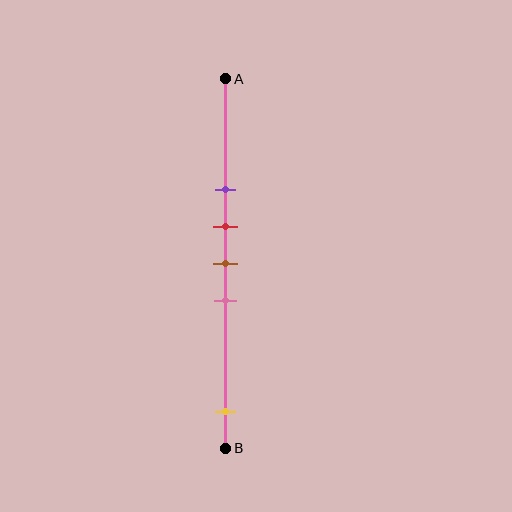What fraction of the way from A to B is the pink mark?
The pink mark is approximately 60% (0.6) of the way from A to B.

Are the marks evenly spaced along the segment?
No, the marks are not evenly spaced.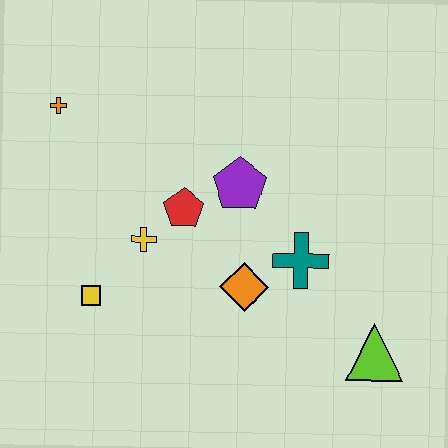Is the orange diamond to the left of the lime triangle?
Yes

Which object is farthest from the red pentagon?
The lime triangle is farthest from the red pentagon.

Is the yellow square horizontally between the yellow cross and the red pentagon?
No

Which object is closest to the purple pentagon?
The red pentagon is closest to the purple pentagon.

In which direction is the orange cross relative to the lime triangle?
The orange cross is to the left of the lime triangle.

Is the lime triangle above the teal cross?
No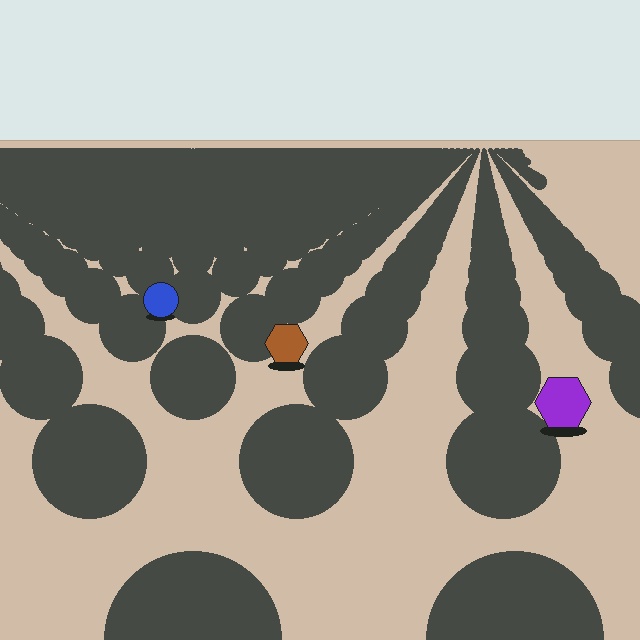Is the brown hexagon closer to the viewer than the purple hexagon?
No. The purple hexagon is closer — you can tell from the texture gradient: the ground texture is coarser near it.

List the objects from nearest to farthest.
From nearest to farthest: the purple hexagon, the brown hexagon, the blue circle.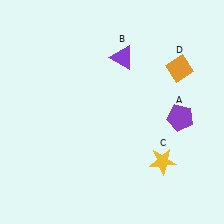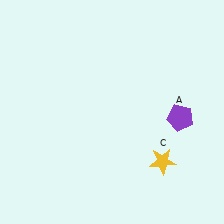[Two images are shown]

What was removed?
The purple triangle (B), the orange diamond (D) were removed in Image 2.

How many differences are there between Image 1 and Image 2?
There are 2 differences between the two images.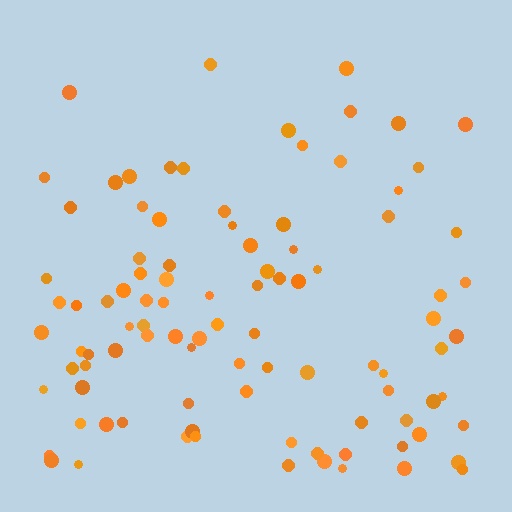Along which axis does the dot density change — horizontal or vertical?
Vertical.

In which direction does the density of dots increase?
From top to bottom, with the bottom side densest.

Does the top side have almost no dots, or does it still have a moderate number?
Still a moderate number, just noticeably fewer than the bottom.